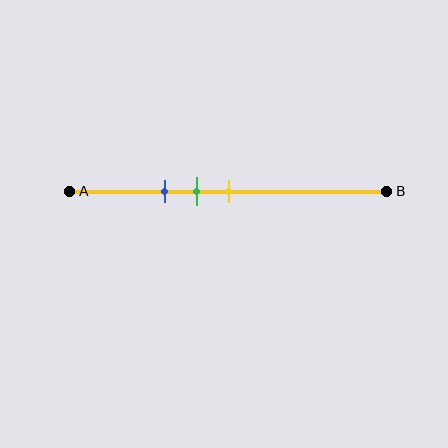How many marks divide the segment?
There are 3 marks dividing the segment.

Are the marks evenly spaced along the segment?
Yes, the marks are approximately evenly spaced.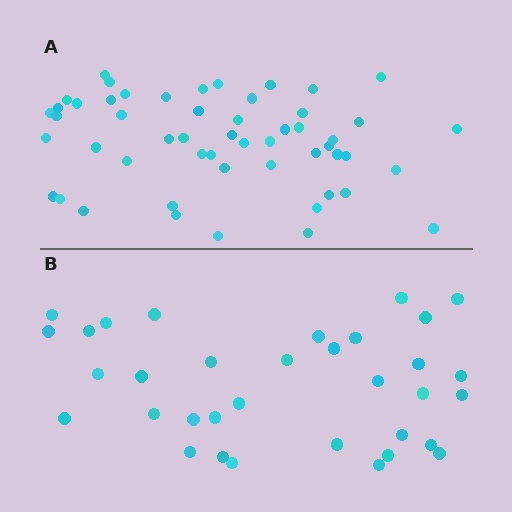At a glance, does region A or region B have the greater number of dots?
Region A (the top region) has more dots.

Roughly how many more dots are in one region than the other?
Region A has approximately 20 more dots than region B.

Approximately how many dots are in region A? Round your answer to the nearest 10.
About 50 dots. (The exact count is 53, which rounds to 50.)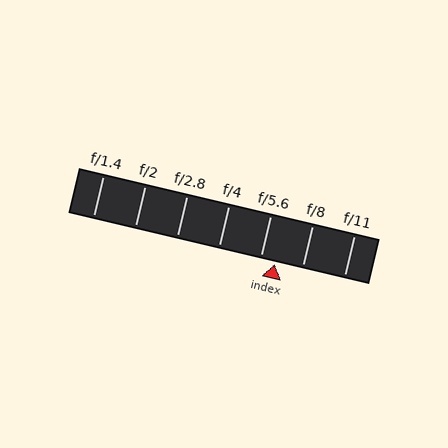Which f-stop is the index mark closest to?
The index mark is closest to f/5.6.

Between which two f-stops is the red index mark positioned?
The index mark is between f/5.6 and f/8.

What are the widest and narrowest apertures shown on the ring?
The widest aperture shown is f/1.4 and the narrowest is f/11.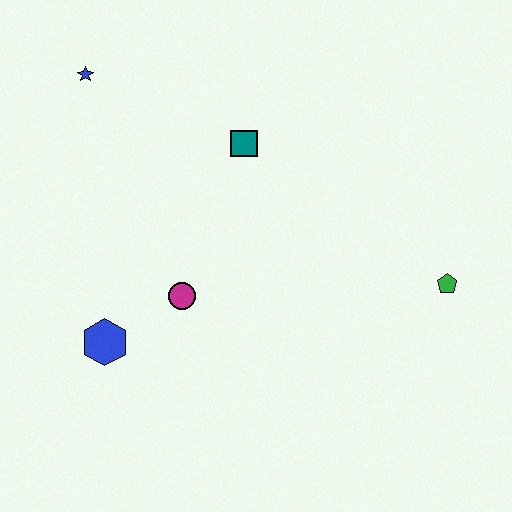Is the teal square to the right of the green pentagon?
No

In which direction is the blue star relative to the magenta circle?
The blue star is above the magenta circle.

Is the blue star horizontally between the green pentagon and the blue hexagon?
No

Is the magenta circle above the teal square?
No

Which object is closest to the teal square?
The magenta circle is closest to the teal square.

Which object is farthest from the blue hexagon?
The green pentagon is farthest from the blue hexagon.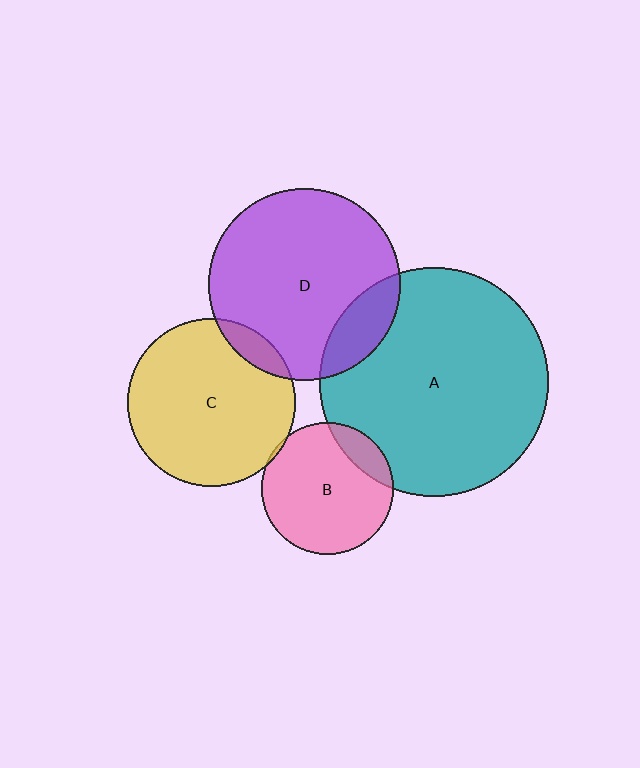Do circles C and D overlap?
Yes.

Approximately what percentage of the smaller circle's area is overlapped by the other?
Approximately 10%.